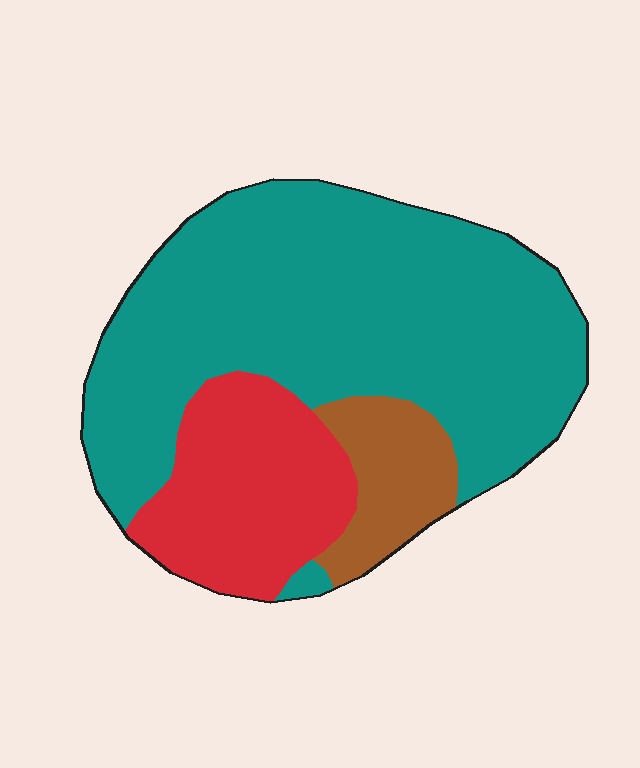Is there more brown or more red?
Red.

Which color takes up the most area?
Teal, at roughly 65%.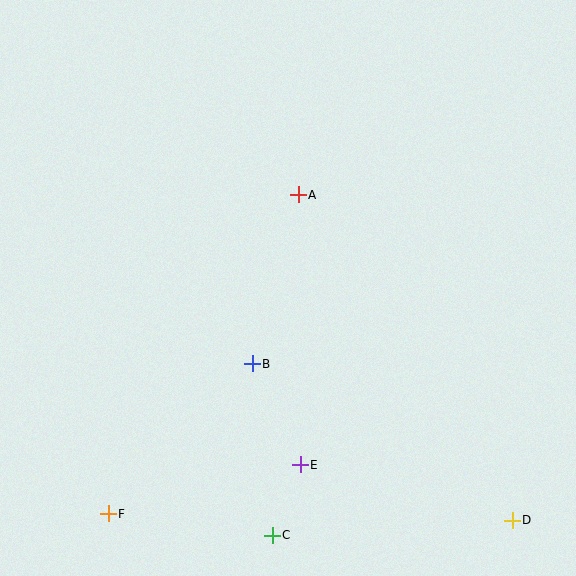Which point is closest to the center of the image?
Point B at (252, 364) is closest to the center.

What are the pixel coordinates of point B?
Point B is at (252, 364).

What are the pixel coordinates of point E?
Point E is at (300, 465).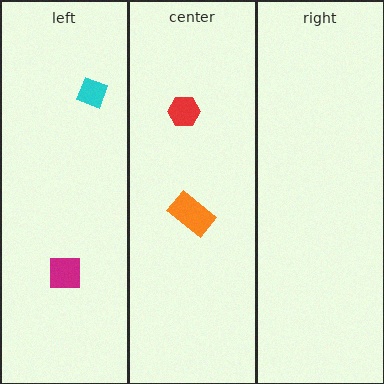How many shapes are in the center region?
2.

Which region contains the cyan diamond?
The left region.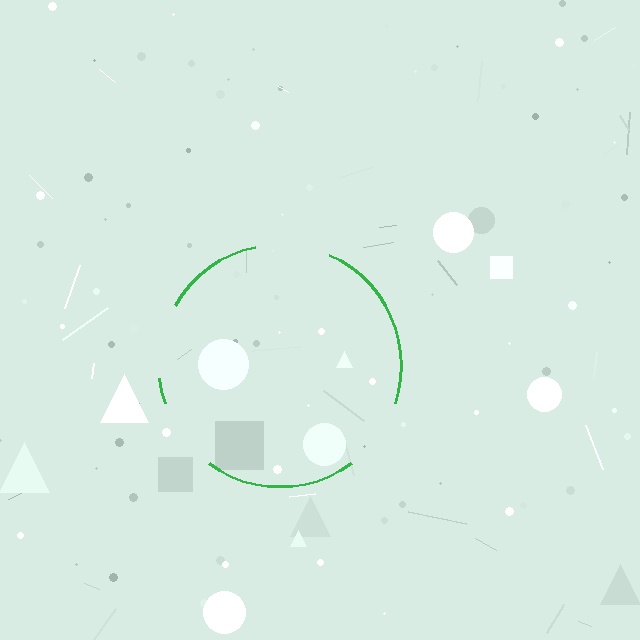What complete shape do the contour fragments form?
The contour fragments form a circle.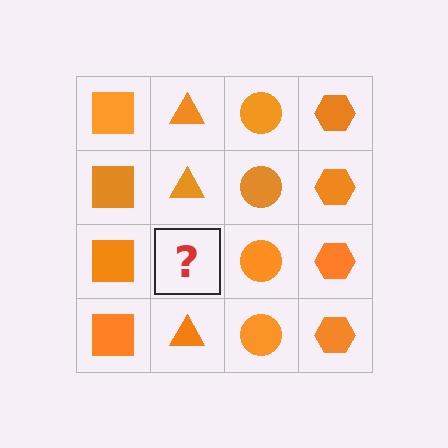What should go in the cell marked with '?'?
The missing cell should contain an orange triangle.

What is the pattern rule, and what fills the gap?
The rule is that each column has a consistent shape. The gap should be filled with an orange triangle.